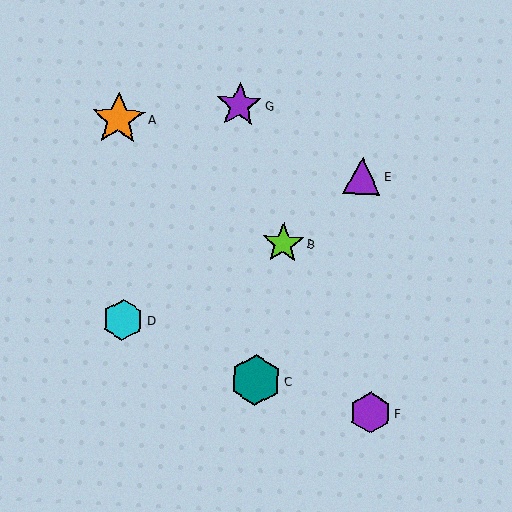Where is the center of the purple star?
The center of the purple star is at (239, 105).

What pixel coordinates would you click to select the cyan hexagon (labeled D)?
Click at (123, 320) to select the cyan hexagon D.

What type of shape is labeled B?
Shape B is a lime star.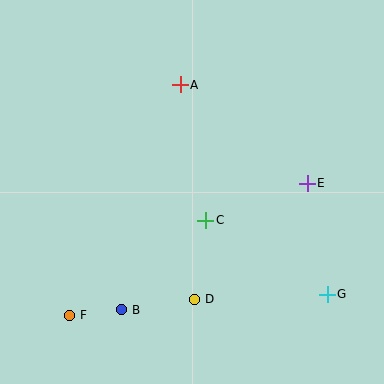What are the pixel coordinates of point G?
Point G is at (327, 294).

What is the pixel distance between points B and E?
The distance between B and E is 224 pixels.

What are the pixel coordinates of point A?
Point A is at (180, 85).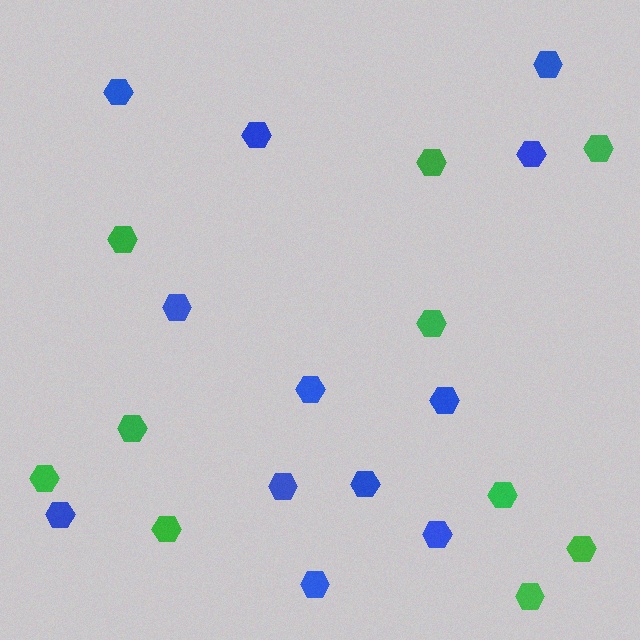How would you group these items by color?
There are 2 groups: one group of green hexagons (10) and one group of blue hexagons (12).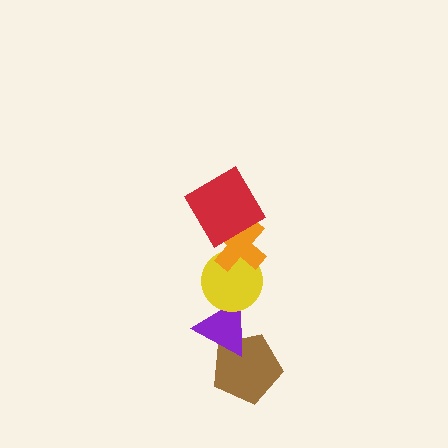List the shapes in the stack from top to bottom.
From top to bottom: the red diamond, the orange cross, the yellow circle, the purple triangle, the brown pentagon.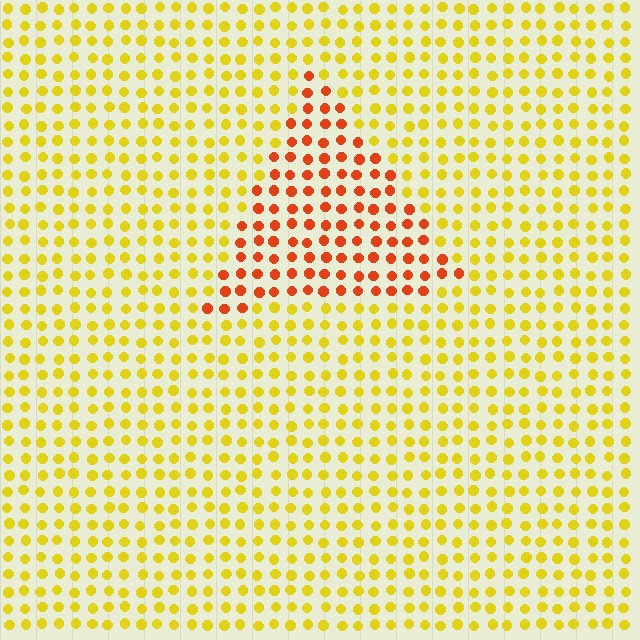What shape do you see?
I see a triangle.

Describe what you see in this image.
The image is filled with small yellow elements in a uniform arrangement. A triangle-shaped region is visible where the elements are tinted to a slightly different hue, forming a subtle color boundary.